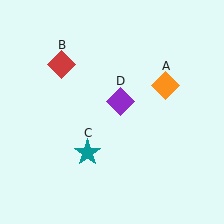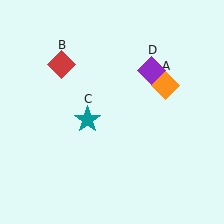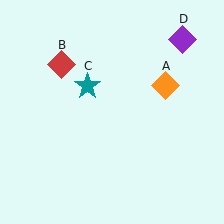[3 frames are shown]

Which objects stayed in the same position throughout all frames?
Orange diamond (object A) and red diamond (object B) remained stationary.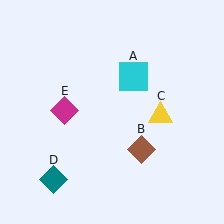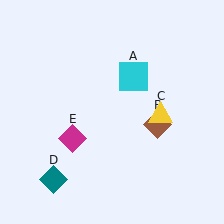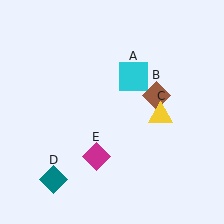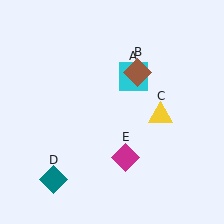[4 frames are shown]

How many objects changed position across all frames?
2 objects changed position: brown diamond (object B), magenta diamond (object E).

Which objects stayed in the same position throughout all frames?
Cyan square (object A) and yellow triangle (object C) and teal diamond (object D) remained stationary.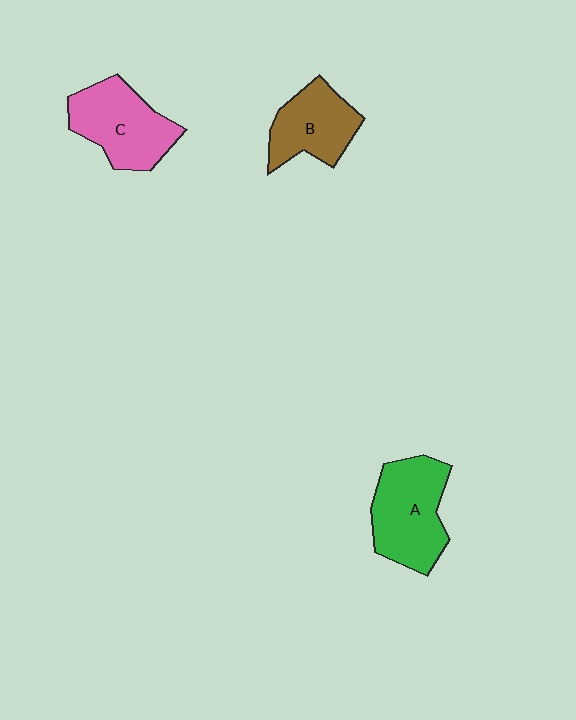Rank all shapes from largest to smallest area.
From largest to smallest: A (green), C (pink), B (brown).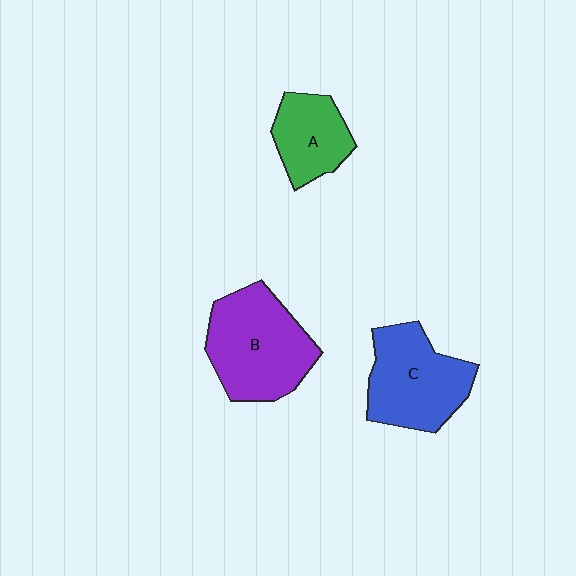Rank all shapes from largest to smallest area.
From largest to smallest: B (purple), C (blue), A (green).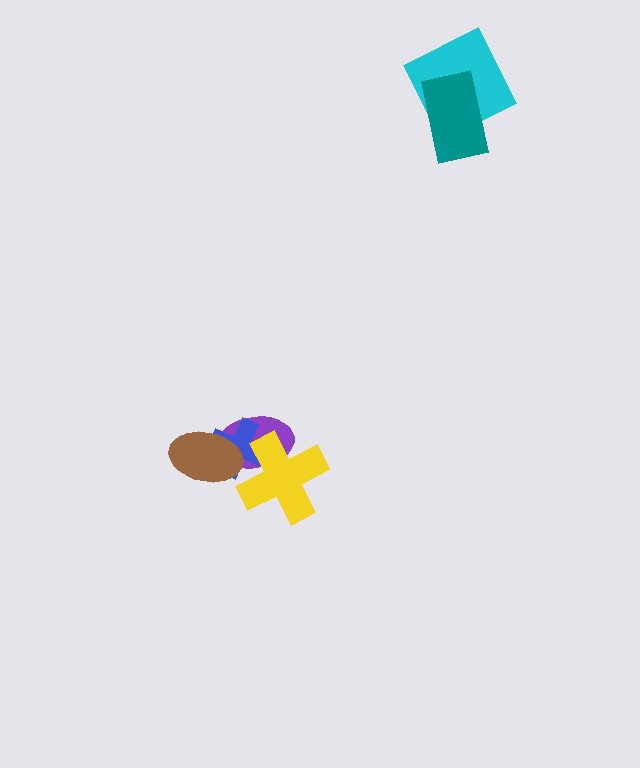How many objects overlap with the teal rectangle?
1 object overlaps with the teal rectangle.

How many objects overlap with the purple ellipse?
3 objects overlap with the purple ellipse.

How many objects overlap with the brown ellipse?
2 objects overlap with the brown ellipse.